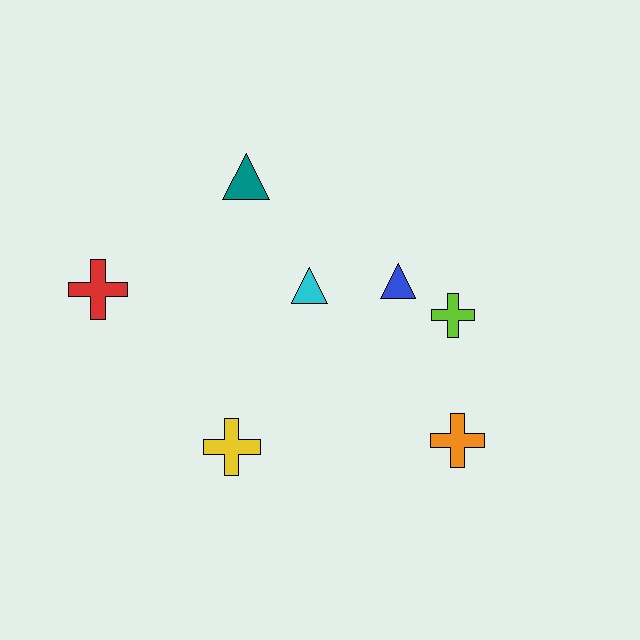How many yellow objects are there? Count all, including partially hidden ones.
There is 1 yellow object.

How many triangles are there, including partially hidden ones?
There are 3 triangles.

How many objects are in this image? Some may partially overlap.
There are 7 objects.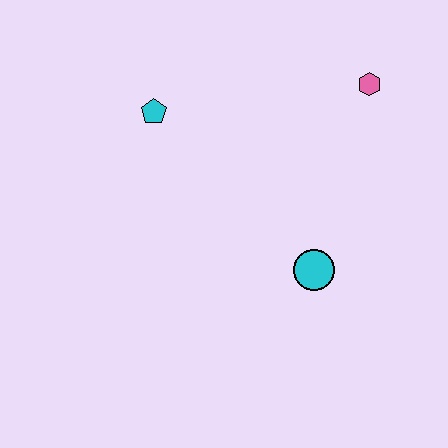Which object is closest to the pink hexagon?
The cyan circle is closest to the pink hexagon.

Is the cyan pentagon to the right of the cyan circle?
No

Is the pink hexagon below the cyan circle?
No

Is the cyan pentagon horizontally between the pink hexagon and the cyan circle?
No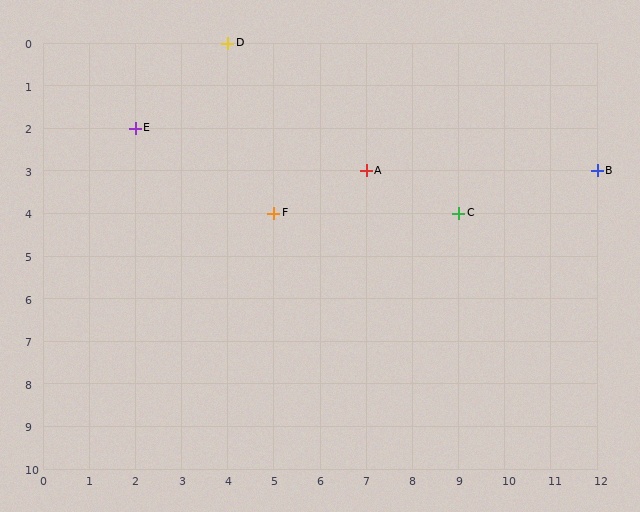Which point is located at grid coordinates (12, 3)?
Point B is at (12, 3).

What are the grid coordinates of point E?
Point E is at grid coordinates (2, 2).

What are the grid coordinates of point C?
Point C is at grid coordinates (9, 4).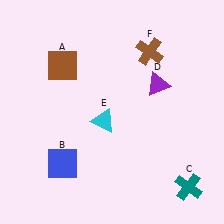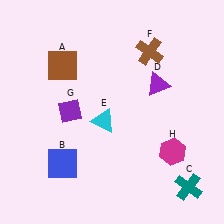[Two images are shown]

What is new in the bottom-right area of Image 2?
A magenta hexagon (H) was added in the bottom-right area of Image 2.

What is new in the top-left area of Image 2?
A purple diamond (G) was added in the top-left area of Image 2.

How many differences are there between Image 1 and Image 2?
There are 2 differences between the two images.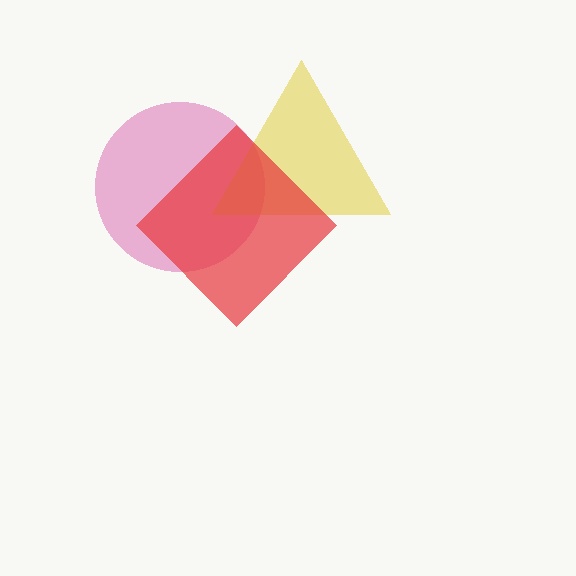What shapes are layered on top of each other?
The layered shapes are: a magenta circle, a yellow triangle, a red diamond.